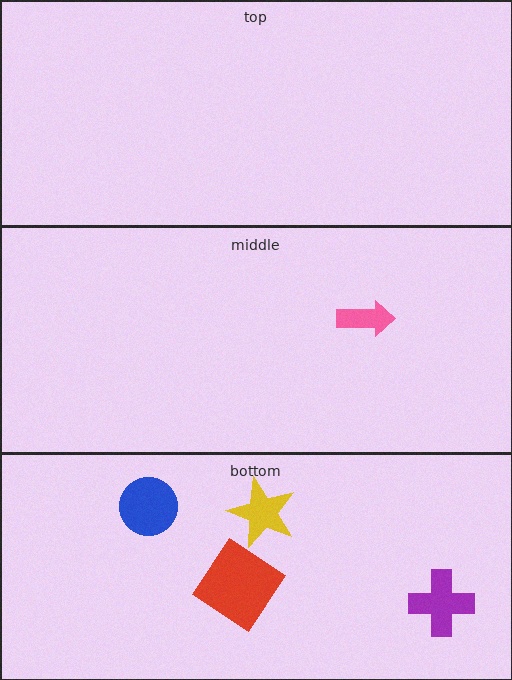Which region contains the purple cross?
The bottom region.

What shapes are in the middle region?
The pink arrow.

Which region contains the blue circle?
The bottom region.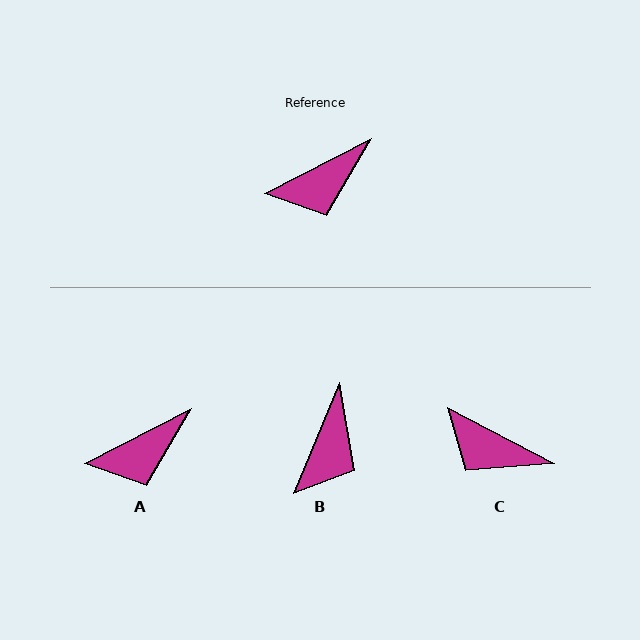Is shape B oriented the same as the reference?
No, it is off by about 40 degrees.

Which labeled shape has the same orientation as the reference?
A.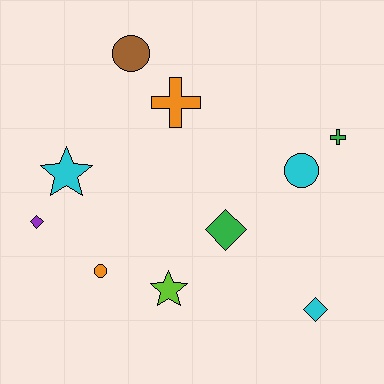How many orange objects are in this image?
There are 2 orange objects.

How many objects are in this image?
There are 10 objects.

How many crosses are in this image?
There are 2 crosses.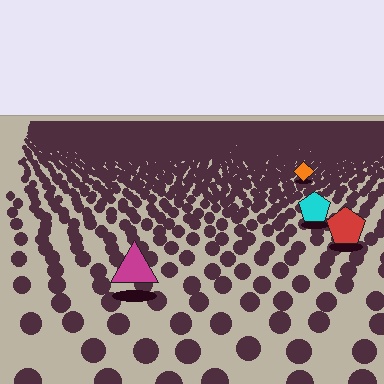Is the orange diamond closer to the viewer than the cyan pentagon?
No. The cyan pentagon is closer — you can tell from the texture gradient: the ground texture is coarser near it.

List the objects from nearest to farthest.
From nearest to farthest: the magenta triangle, the red pentagon, the cyan pentagon, the orange diamond.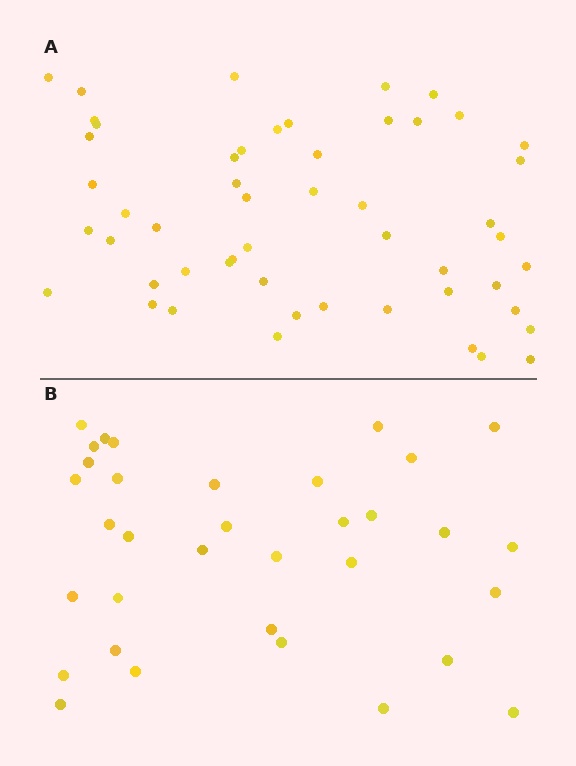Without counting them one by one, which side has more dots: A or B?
Region A (the top region) has more dots.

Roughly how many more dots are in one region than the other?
Region A has approximately 20 more dots than region B.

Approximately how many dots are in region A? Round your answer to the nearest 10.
About 50 dots. (The exact count is 52, which rounds to 50.)